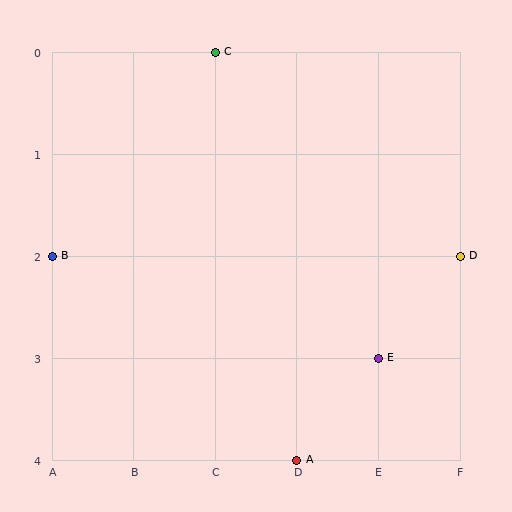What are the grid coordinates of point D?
Point D is at grid coordinates (F, 2).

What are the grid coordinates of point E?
Point E is at grid coordinates (E, 3).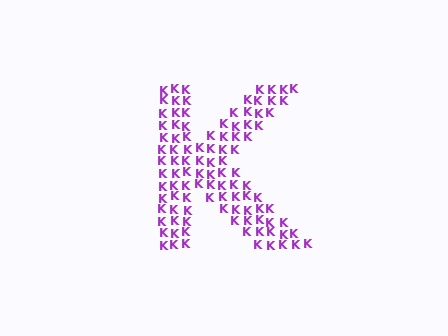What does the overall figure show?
The overall figure shows the letter K.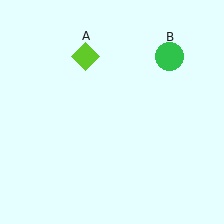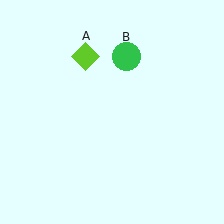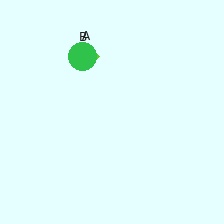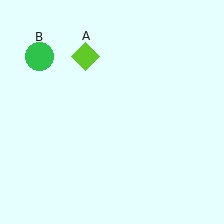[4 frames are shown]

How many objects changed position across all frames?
1 object changed position: green circle (object B).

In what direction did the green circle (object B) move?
The green circle (object B) moved left.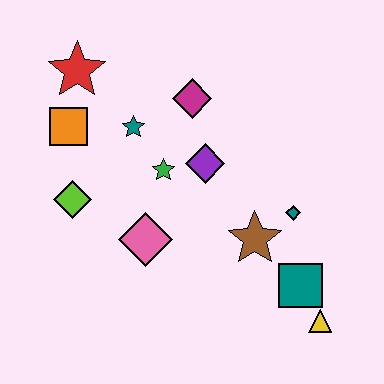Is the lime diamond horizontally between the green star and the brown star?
No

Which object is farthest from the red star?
The yellow triangle is farthest from the red star.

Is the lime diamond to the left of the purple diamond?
Yes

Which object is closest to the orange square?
The red star is closest to the orange square.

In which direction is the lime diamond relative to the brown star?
The lime diamond is to the left of the brown star.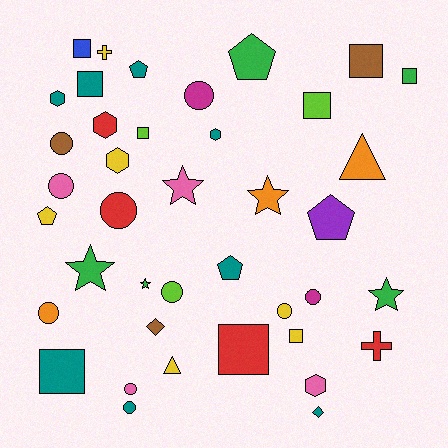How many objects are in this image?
There are 40 objects.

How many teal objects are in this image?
There are 8 teal objects.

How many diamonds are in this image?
There are 2 diamonds.